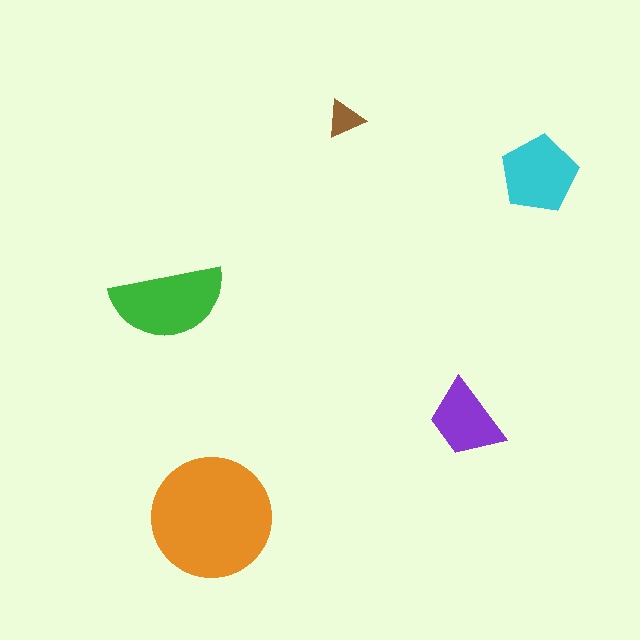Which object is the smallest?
The brown triangle.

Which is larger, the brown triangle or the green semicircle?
The green semicircle.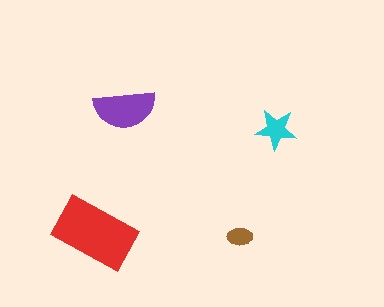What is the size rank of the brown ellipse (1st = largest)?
4th.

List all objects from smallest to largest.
The brown ellipse, the cyan star, the purple semicircle, the red rectangle.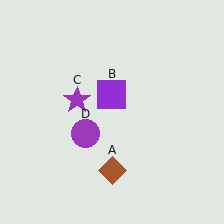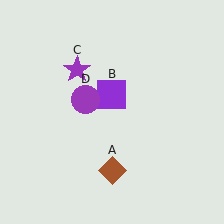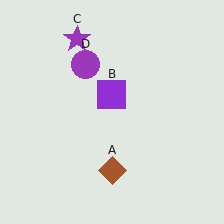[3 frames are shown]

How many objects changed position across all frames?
2 objects changed position: purple star (object C), purple circle (object D).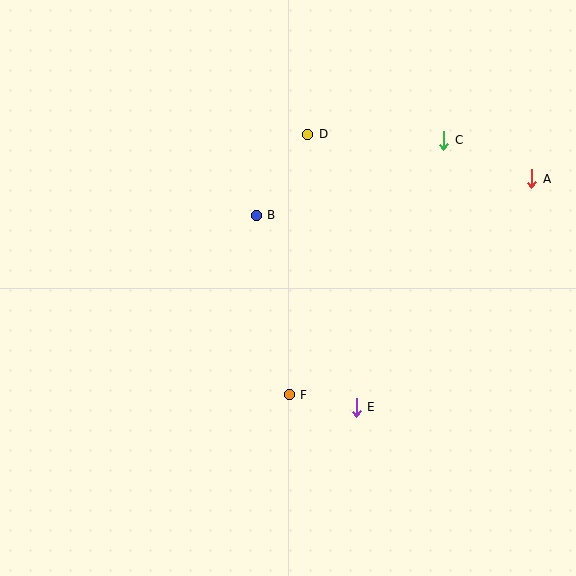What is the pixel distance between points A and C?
The distance between A and C is 96 pixels.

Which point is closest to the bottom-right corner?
Point E is closest to the bottom-right corner.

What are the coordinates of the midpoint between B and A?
The midpoint between B and A is at (394, 197).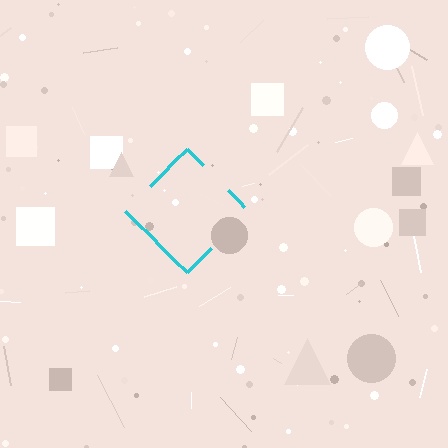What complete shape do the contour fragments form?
The contour fragments form a diamond.